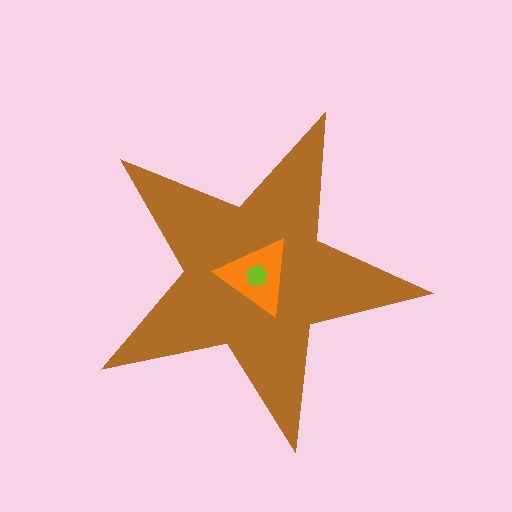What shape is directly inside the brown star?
The orange triangle.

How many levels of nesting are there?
3.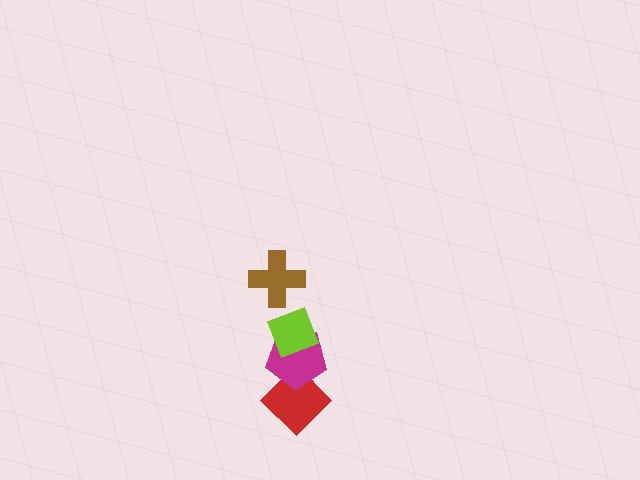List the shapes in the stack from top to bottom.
From top to bottom: the brown cross, the lime diamond, the magenta pentagon, the red diamond.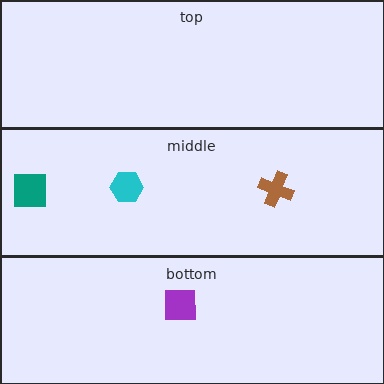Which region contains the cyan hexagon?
The middle region.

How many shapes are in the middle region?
3.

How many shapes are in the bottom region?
1.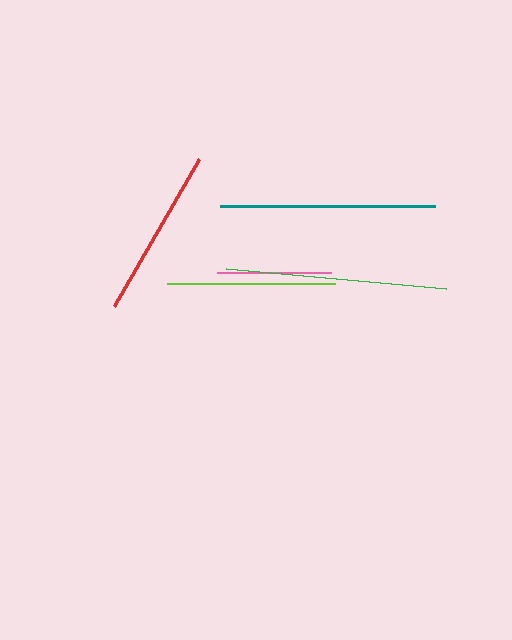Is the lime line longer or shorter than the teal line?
The teal line is longer than the lime line.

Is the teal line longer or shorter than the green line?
The green line is longer than the teal line.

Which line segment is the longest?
The green line is the longest at approximately 220 pixels.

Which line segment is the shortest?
The pink line is the shortest at approximately 114 pixels.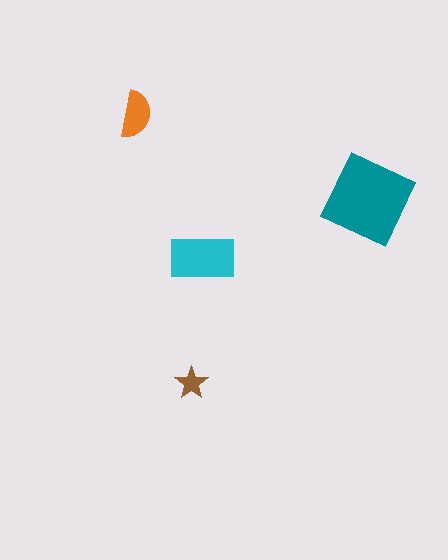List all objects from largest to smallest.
The teal diamond, the cyan rectangle, the orange semicircle, the brown star.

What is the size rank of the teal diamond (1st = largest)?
1st.